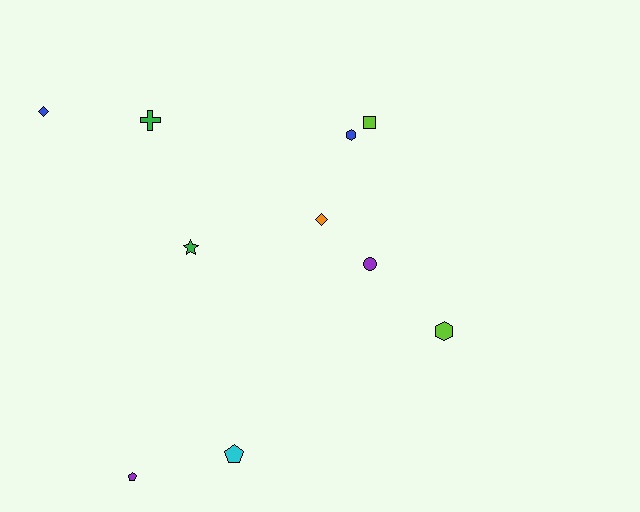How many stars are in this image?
There is 1 star.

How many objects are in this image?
There are 10 objects.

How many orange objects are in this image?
There is 1 orange object.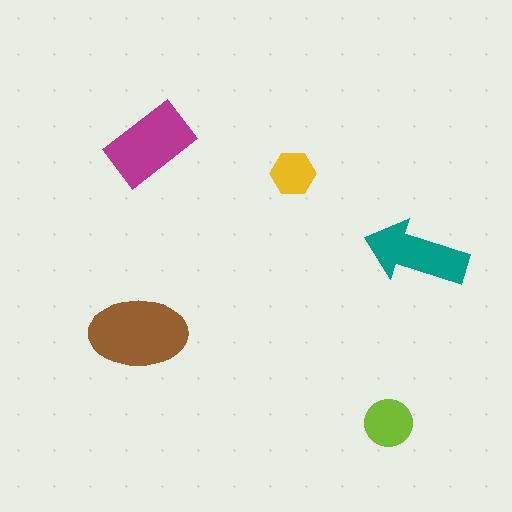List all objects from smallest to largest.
The yellow hexagon, the lime circle, the teal arrow, the magenta rectangle, the brown ellipse.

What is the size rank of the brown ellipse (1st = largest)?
1st.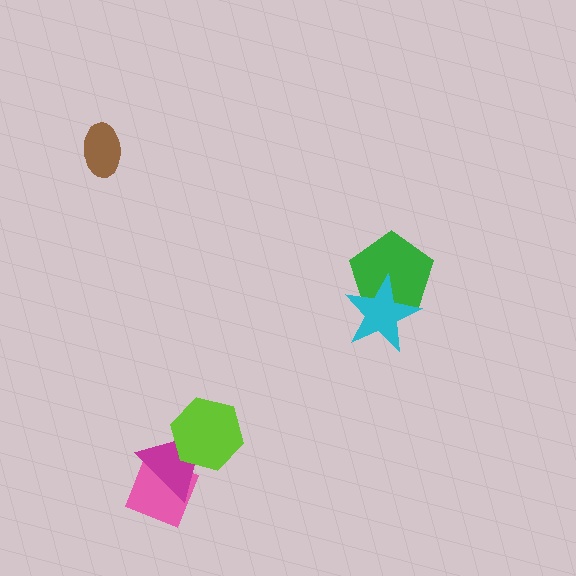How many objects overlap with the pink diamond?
1 object overlaps with the pink diamond.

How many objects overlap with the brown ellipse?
0 objects overlap with the brown ellipse.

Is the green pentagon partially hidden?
Yes, it is partially covered by another shape.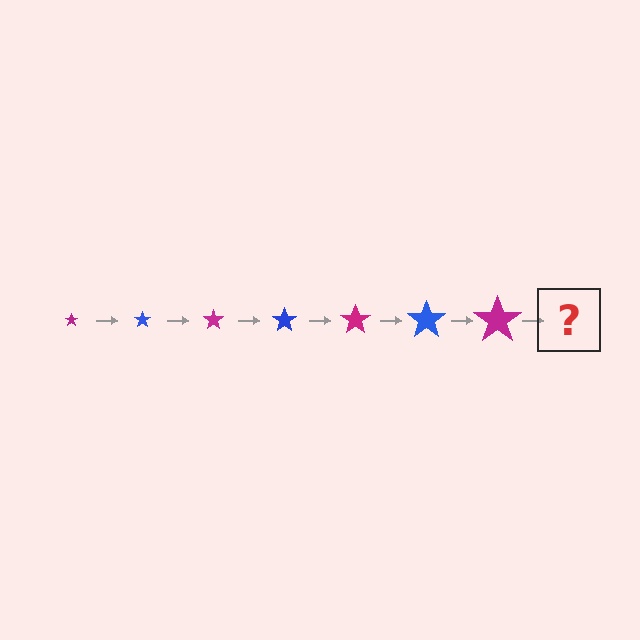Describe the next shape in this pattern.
It should be a blue star, larger than the previous one.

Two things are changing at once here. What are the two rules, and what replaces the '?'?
The two rules are that the star grows larger each step and the color cycles through magenta and blue. The '?' should be a blue star, larger than the previous one.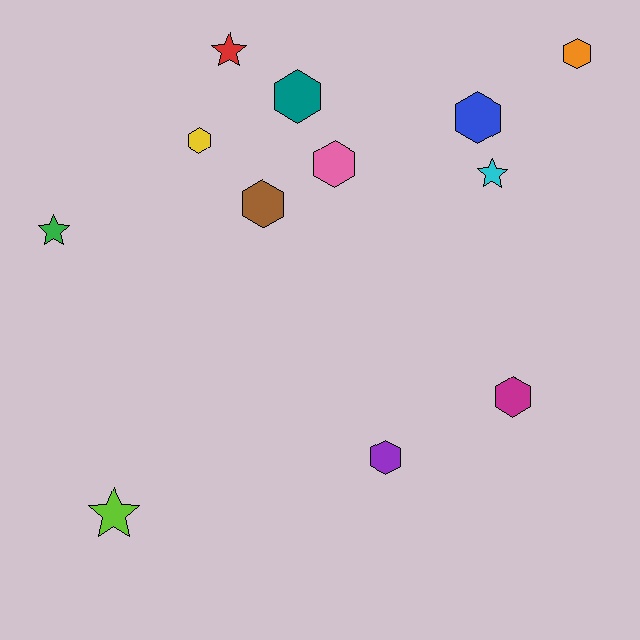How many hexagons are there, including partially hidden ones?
There are 8 hexagons.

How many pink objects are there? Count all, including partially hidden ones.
There is 1 pink object.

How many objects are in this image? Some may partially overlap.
There are 12 objects.